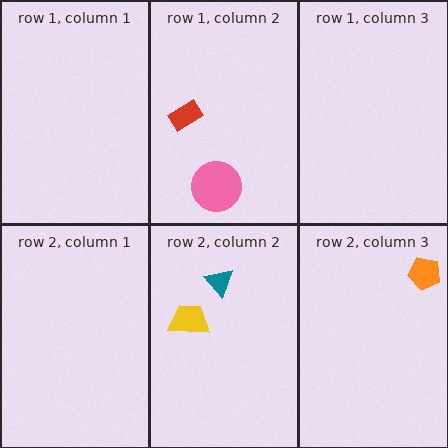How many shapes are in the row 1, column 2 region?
2.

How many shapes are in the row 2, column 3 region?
1.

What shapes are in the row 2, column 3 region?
The orange pentagon.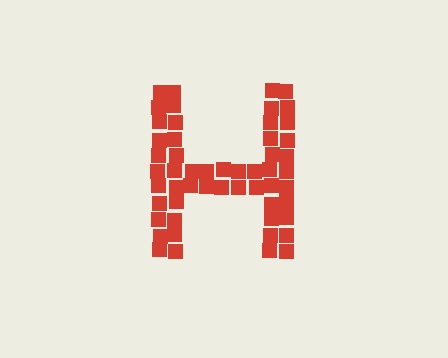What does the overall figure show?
The overall figure shows the letter H.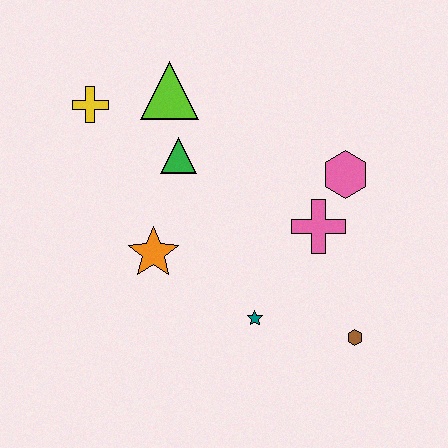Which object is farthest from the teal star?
The yellow cross is farthest from the teal star.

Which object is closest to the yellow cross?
The lime triangle is closest to the yellow cross.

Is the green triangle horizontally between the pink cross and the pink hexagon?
No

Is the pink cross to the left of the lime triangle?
No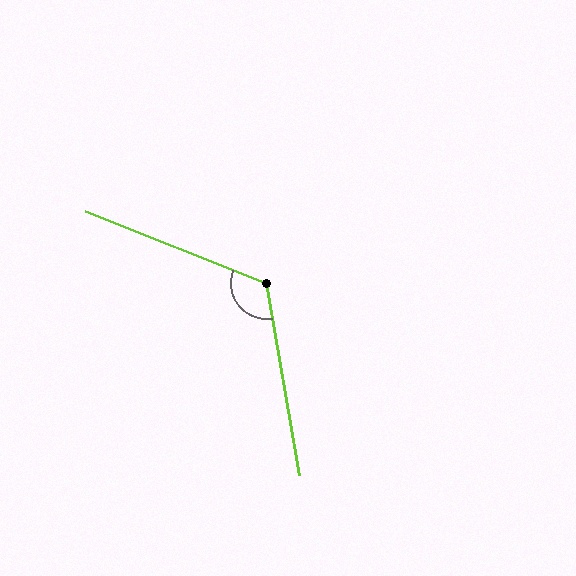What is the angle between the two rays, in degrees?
Approximately 121 degrees.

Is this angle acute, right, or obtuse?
It is obtuse.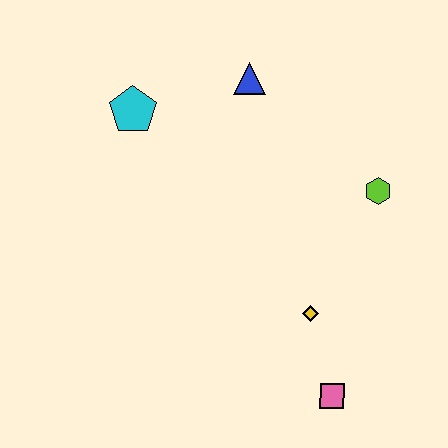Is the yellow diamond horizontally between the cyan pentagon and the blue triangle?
No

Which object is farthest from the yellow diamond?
The cyan pentagon is farthest from the yellow diamond.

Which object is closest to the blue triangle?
The cyan pentagon is closest to the blue triangle.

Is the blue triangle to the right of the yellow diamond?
No